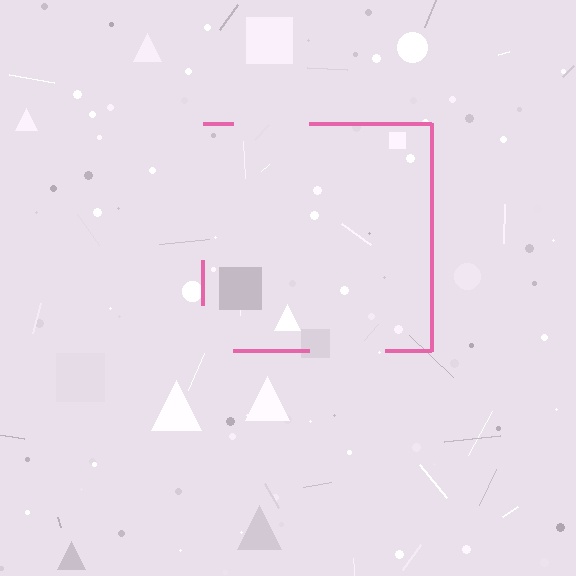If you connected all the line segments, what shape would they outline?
They would outline a square.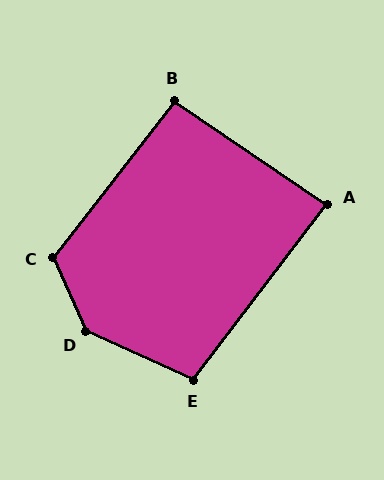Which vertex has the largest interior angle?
D, at approximately 138 degrees.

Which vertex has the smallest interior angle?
A, at approximately 87 degrees.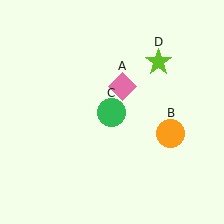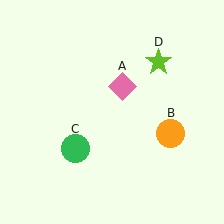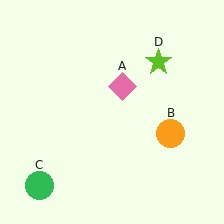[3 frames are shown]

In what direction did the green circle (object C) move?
The green circle (object C) moved down and to the left.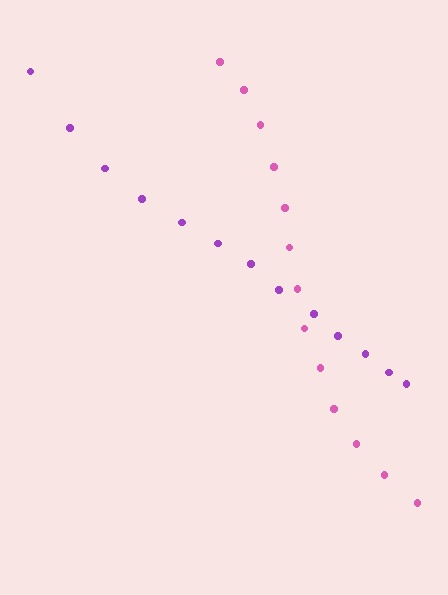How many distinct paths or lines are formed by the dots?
There are 2 distinct paths.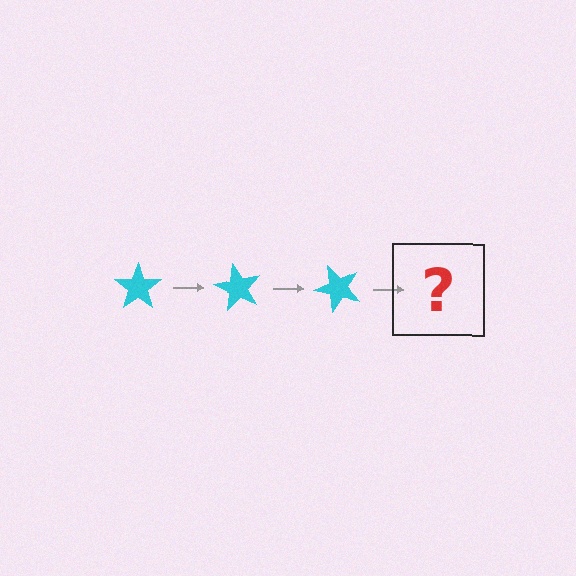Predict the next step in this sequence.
The next step is a cyan star rotated 180 degrees.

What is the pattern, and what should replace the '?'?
The pattern is that the star rotates 60 degrees each step. The '?' should be a cyan star rotated 180 degrees.